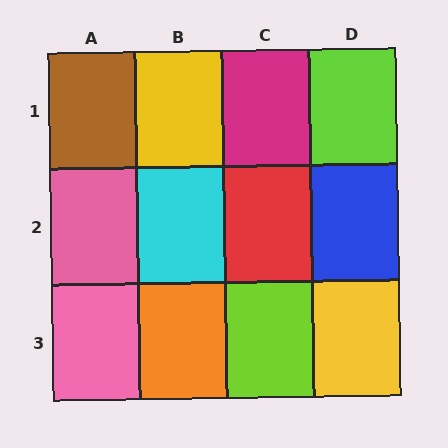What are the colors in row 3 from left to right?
Pink, orange, lime, yellow.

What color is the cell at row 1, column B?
Yellow.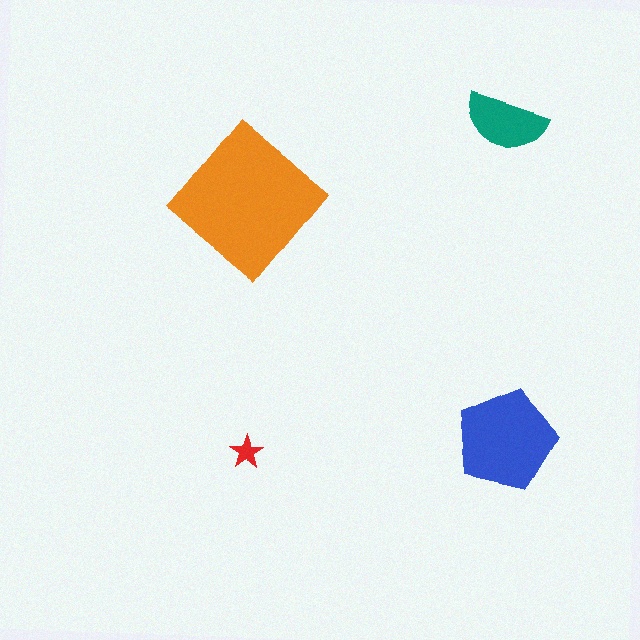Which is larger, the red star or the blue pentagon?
The blue pentagon.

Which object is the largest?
The orange diamond.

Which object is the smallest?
The red star.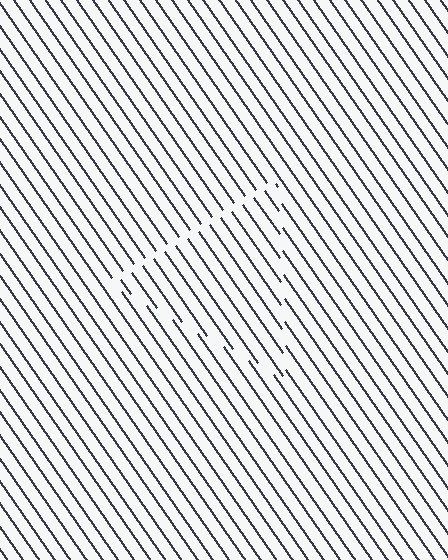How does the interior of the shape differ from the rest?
The interior of the shape contains the same grating, shifted by half a period — the contour is defined by the phase discontinuity where line-ends from the inner and outer gratings abut.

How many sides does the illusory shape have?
3 sides — the line-ends trace a triangle.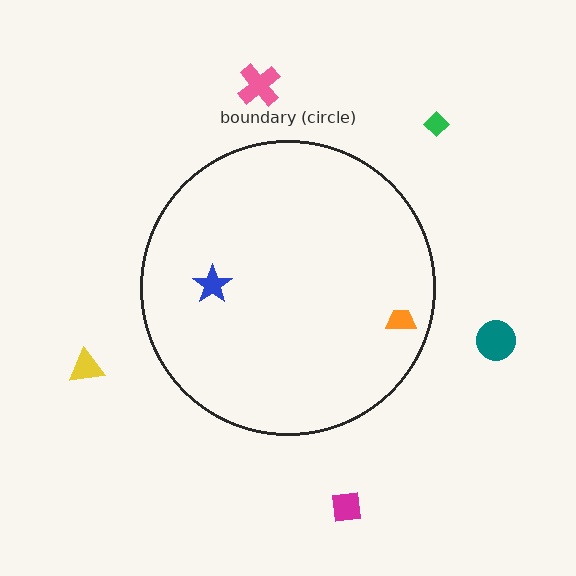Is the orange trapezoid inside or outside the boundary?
Inside.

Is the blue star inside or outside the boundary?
Inside.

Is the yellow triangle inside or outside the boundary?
Outside.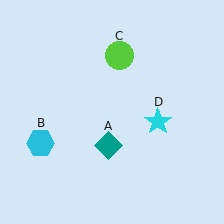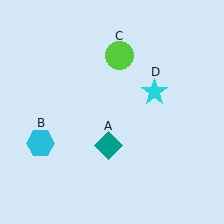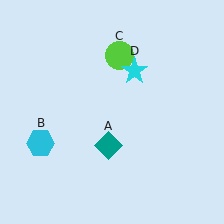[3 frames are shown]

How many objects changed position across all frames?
1 object changed position: cyan star (object D).